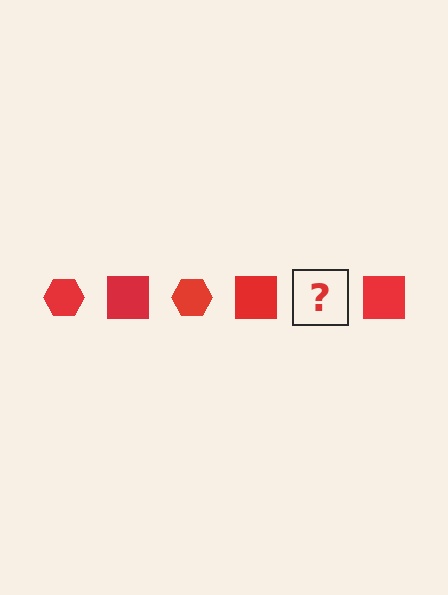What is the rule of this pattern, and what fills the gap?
The rule is that the pattern cycles through hexagon, square shapes in red. The gap should be filled with a red hexagon.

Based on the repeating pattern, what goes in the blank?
The blank should be a red hexagon.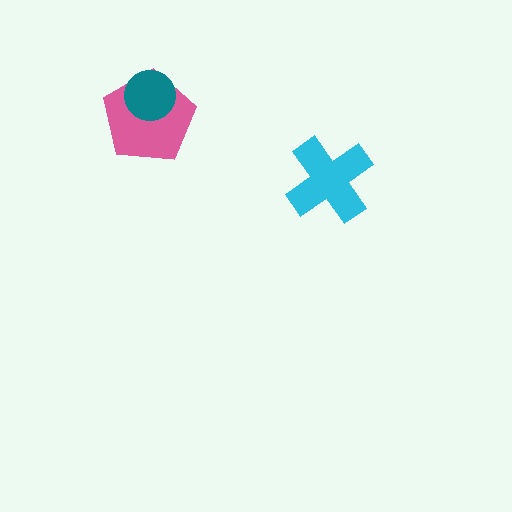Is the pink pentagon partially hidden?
Yes, it is partially covered by another shape.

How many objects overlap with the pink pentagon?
1 object overlaps with the pink pentagon.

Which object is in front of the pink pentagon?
The teal circle is in front of the pink pentagon.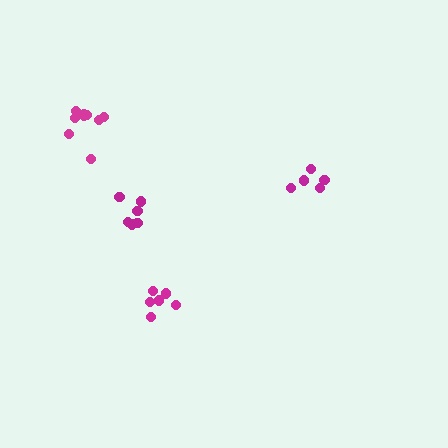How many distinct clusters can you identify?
There are 4 distinct clusters.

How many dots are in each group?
Group 1: 5 dots, Group 2: 6 dots, Group 3: 7 dots, Group 4: 9 dots (27 total).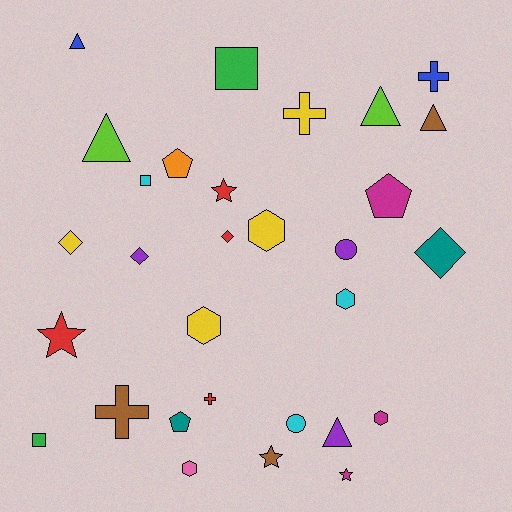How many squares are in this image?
There are 3 squares.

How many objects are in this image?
There are 30 objects.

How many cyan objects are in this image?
There are 3 cyan objects.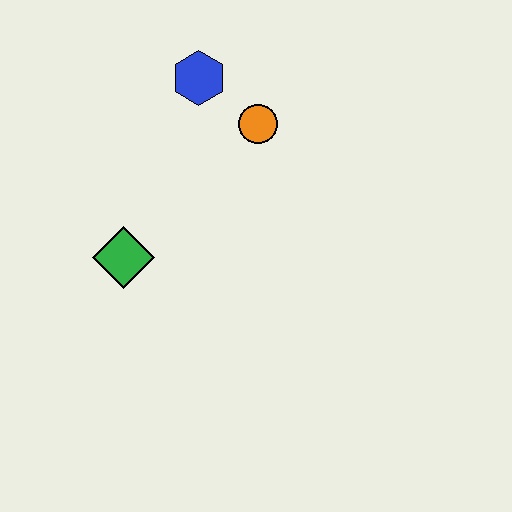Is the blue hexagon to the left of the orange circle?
Yes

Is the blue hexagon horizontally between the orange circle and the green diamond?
Yes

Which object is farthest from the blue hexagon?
The green diamond is farthest from the blue hexagon.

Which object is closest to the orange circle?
The blue hexagon is closest to the orange circle.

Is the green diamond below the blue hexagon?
Yes